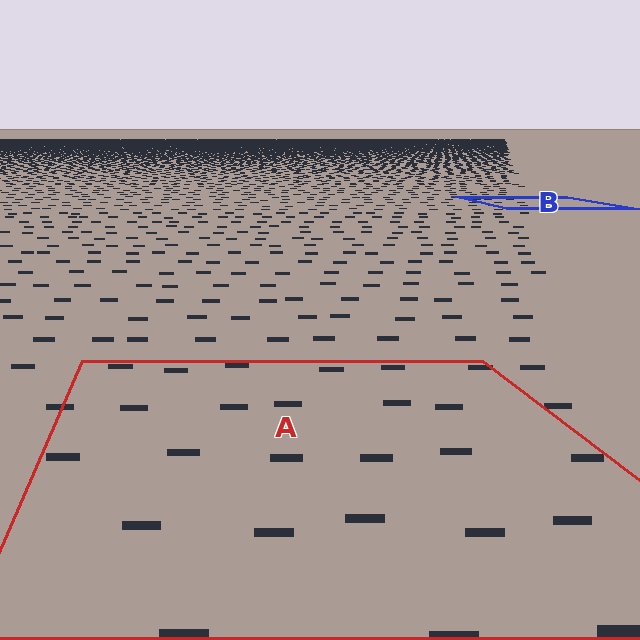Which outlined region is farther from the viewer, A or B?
Region B is farther from the viewer — the texture elements inside it appear smaller and more densely packed.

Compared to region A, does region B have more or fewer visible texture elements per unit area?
Region B has more texture elements per unit area — they are packed more densely because it is farther away.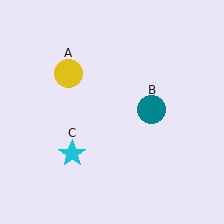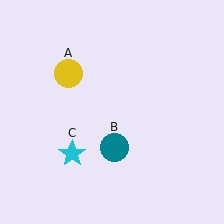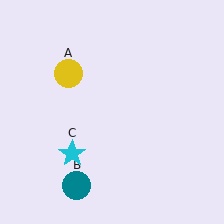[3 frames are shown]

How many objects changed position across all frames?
1 object changed position: teal circle (object B).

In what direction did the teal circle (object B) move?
The teal circle (object B) moved down and to the left.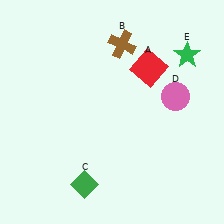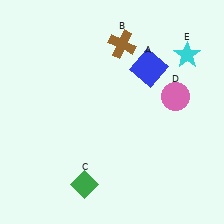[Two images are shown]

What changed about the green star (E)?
In Image 1, E is green. In Image 2, it changed to cyan.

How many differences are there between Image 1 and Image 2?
There are 2 differences between the two images.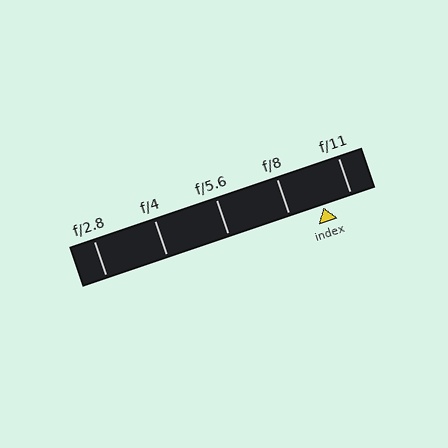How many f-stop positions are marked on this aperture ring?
There are 5 f-stop positions marked.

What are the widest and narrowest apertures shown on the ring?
The widest aperture shown is f/2.8 and the narrowest is f/11.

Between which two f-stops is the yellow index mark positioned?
The index mark is between f/8 and f/11.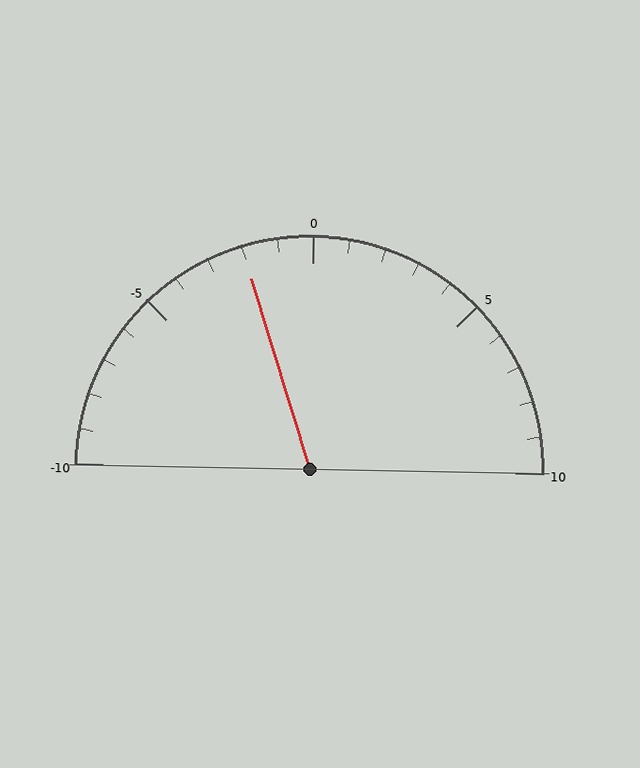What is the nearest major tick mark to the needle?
The nearest major tick mark is 0.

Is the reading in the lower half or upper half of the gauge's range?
The reading is in the lower half of the range (-10 to 10).